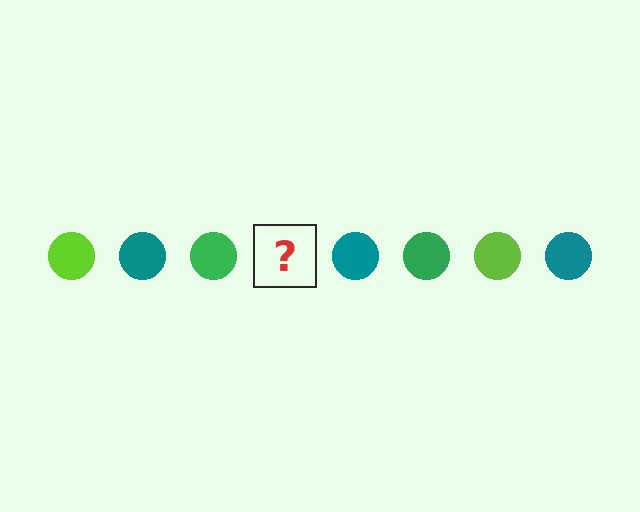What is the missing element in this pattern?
The missing element is a lime circle.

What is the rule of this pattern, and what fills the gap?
The rule is that the pattern cycles through lime, teal, green circles. The gap should be filled with a lime circle.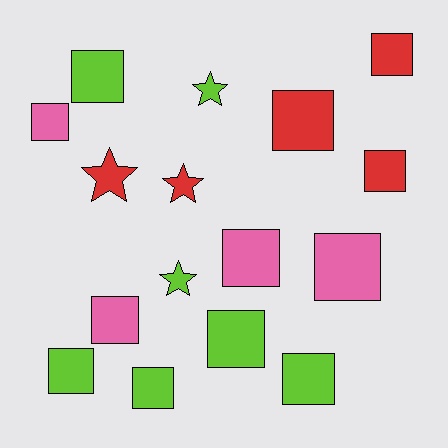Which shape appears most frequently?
Square, with 12 objects.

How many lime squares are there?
There are 5 lime squares.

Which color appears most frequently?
Lime, with 7 objects.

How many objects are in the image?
There are 16 objects.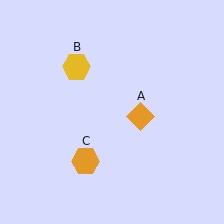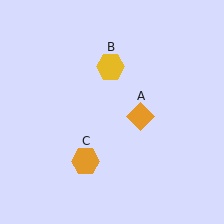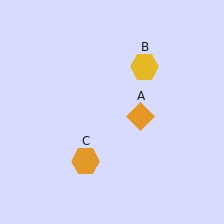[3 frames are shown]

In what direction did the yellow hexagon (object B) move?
The yellow hexagon (object B) moved right.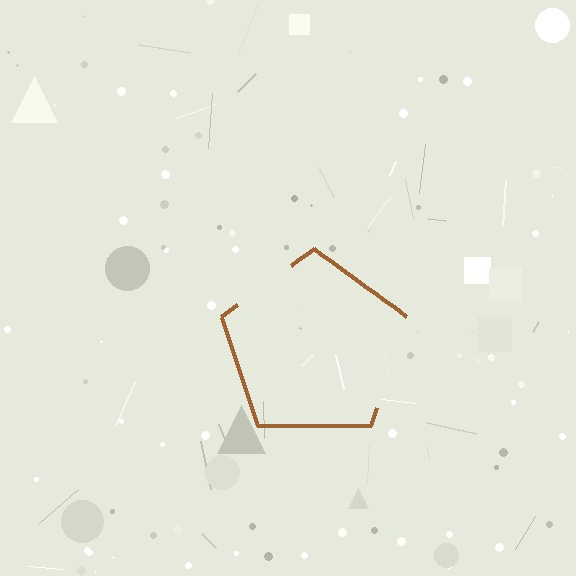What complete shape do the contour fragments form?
The contour fragments form a pentagon.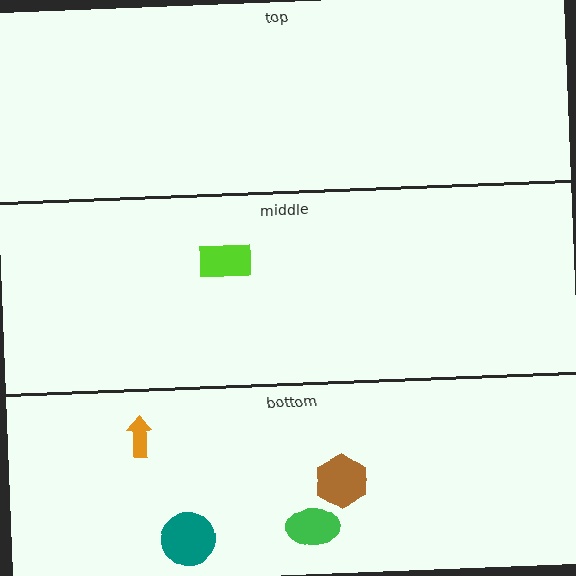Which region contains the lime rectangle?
The middle region.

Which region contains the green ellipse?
The bottom region.